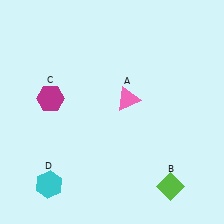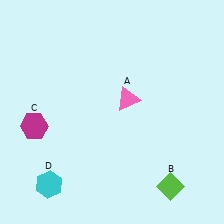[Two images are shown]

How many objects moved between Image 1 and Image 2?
1 object moved between the two images.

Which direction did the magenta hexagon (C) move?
The magenta hexagon (C) moved down.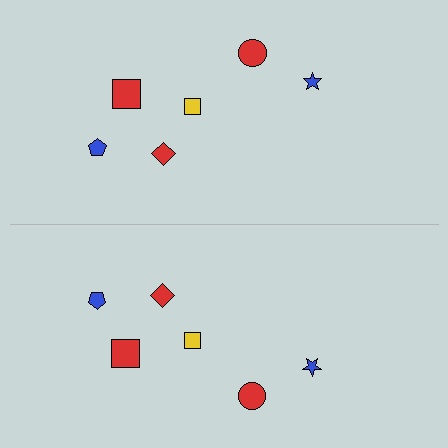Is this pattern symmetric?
Yes, this pattern has bilateral (reflection) symmetry.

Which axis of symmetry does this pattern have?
The pattern has a horizontal axis of symmetry running through the center of the image.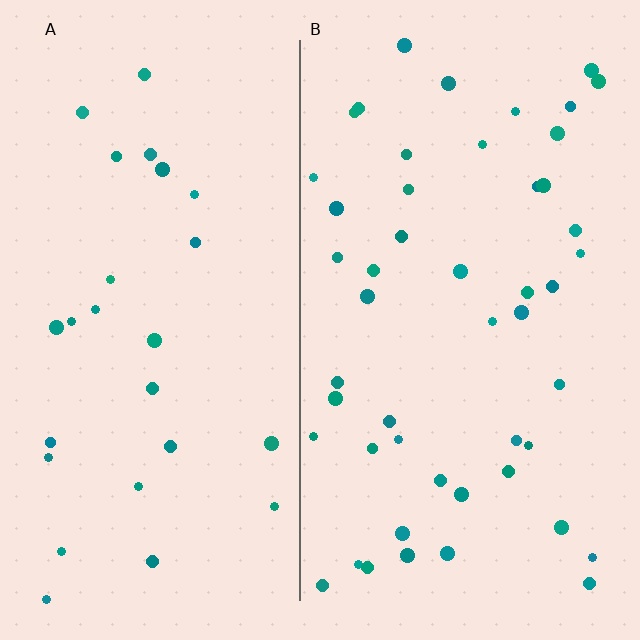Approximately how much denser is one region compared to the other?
Approximately 1.9× — region B over region A.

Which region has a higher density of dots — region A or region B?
B (the right).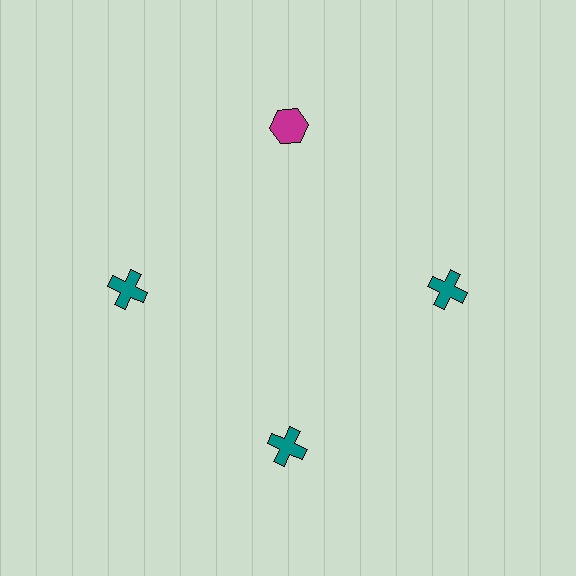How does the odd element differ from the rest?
It differs in both color (magenta instead of teal) and shape (hexagon instead of cross).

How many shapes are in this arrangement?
There are 4 shapes arranged in a ring pattern.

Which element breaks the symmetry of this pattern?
The magenta hexagon at roughly the 12 o'clock position breaks the symmetry. All other shapes are teal crosses.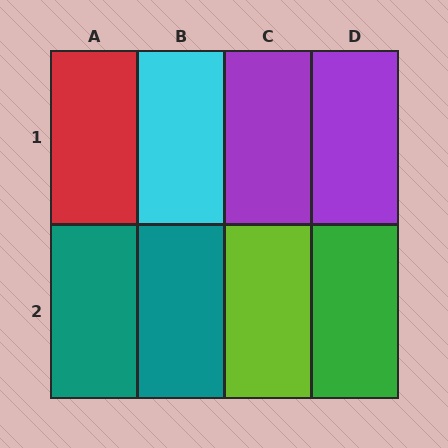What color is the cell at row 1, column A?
Red.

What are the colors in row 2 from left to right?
Teal, teal, lime, green.